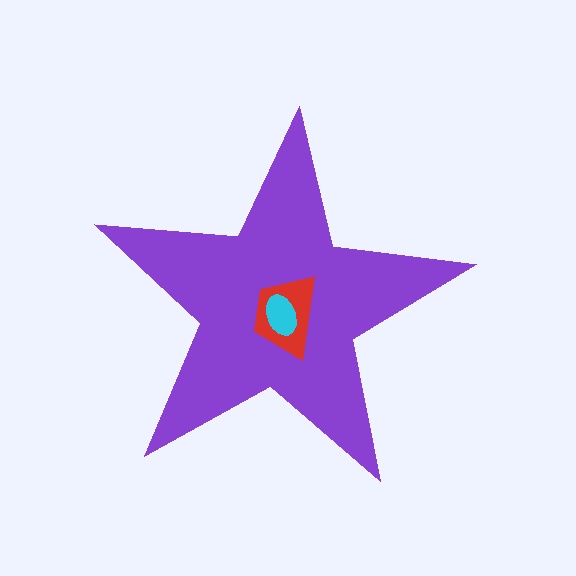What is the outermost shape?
The purple star.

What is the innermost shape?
The cyan ellipse.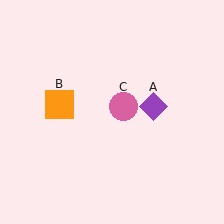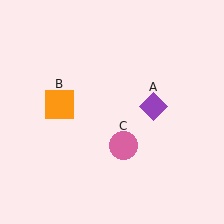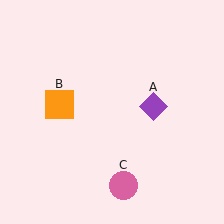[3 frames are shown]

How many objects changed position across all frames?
1 object changed position: pink circle (object C).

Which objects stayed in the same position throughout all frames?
Purple diamond (object A) and orange square (object B) remained stationary.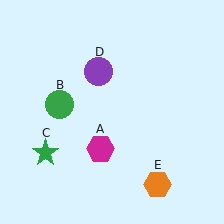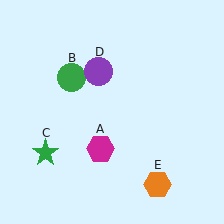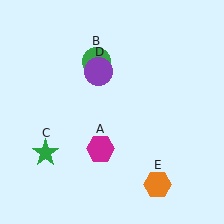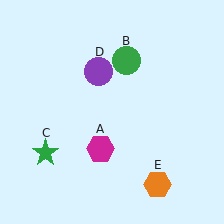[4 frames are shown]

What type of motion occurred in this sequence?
The green circle (object B) rotated clockwise around the center of the scene.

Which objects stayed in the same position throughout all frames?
Magenta hexagon (object A) and green star (object C) and purple circle (object D) and orange hexagon (object E) remained stationary.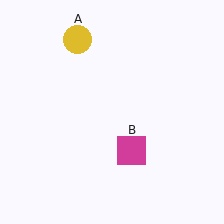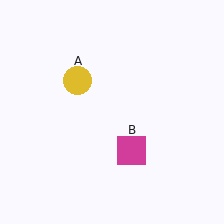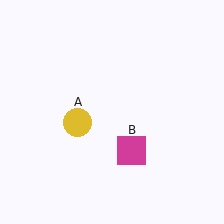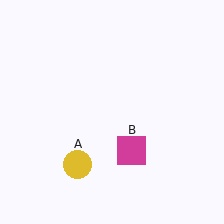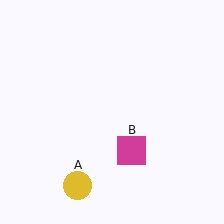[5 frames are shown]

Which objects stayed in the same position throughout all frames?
Magenta square (object B) remained stationary.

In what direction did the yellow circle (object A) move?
The yellow circle (object A) moved down.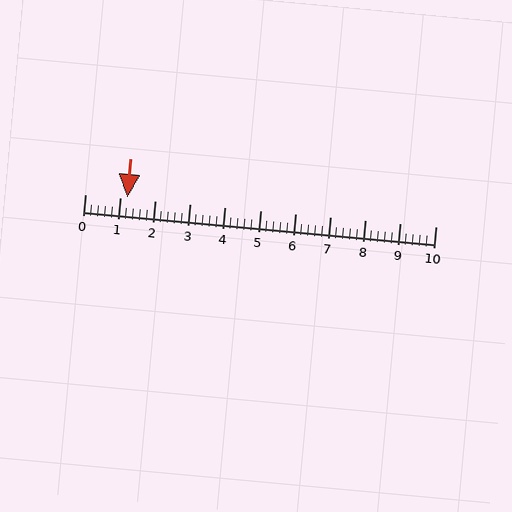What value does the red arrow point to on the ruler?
The red arrow points to approximately 1.2.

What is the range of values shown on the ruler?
The ruler shows values from 0 to 10.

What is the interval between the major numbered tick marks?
The major tick marks are spaced 1 units apart.